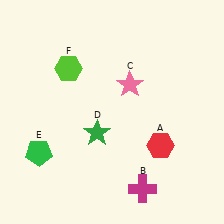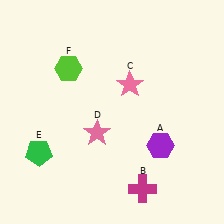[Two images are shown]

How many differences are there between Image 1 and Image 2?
There are 2 differences between the two images.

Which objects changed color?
A changed from red to purple. D changed from green to pink.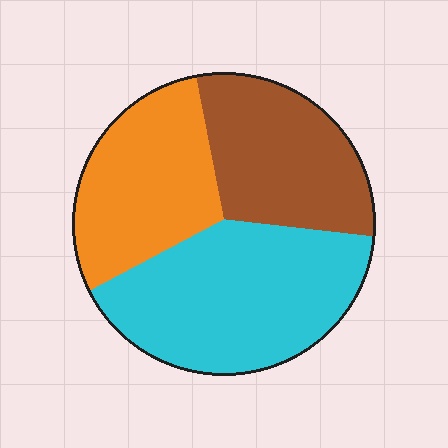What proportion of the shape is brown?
Brown takes up between a sixth and a third of the shape.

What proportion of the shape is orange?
Orange covers 29% of the shape.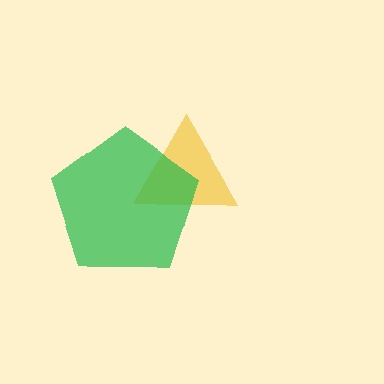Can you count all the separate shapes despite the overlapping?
Yes, there are 2 separate shapes.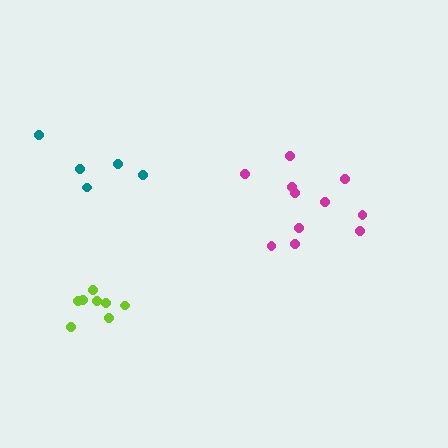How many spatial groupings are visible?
There are 3 spatial groupings.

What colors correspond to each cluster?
The clusters are colored: magenta, lime, teal.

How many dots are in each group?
Group 1: 11 dots, Group 2: 8 dots, Group 3: 5 dots (24 total).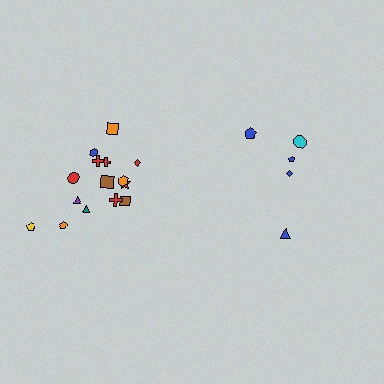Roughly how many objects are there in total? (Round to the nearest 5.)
Roughly 20 objects in total.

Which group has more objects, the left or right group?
The left group.